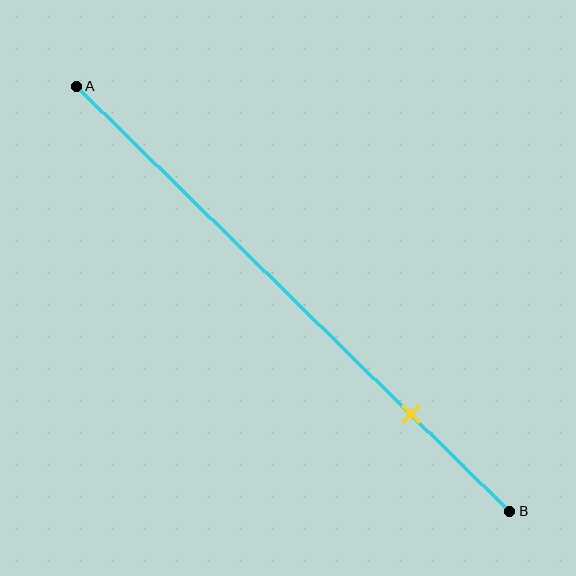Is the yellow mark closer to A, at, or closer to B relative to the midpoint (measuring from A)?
The yellow mark is closer to point B than the midpoint of segment AB.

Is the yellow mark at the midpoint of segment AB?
No, the mark is at about 75% from A, not at the 50% midpoint.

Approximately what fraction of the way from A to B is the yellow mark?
The yellow mark is approximately 75% of the way from A to B.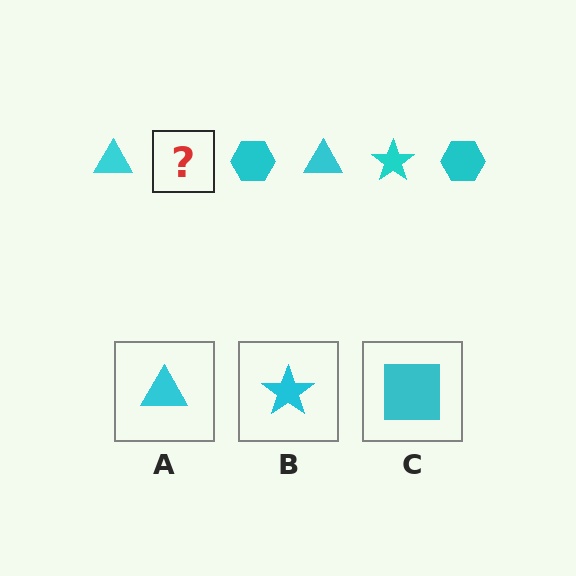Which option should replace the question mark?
Option B.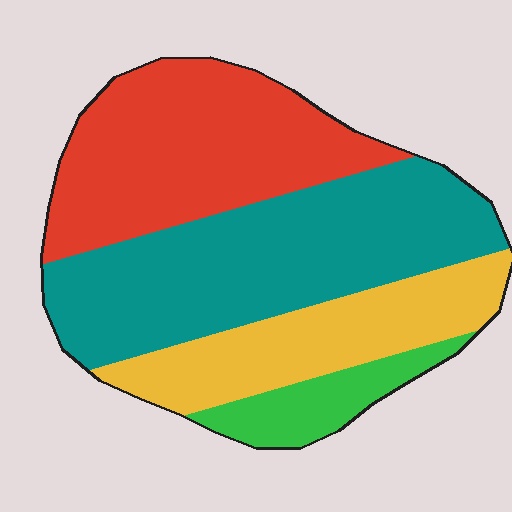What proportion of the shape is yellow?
Yellow takes up about one fifth (1/5) of the shape.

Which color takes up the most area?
Teal, at roughly 40%.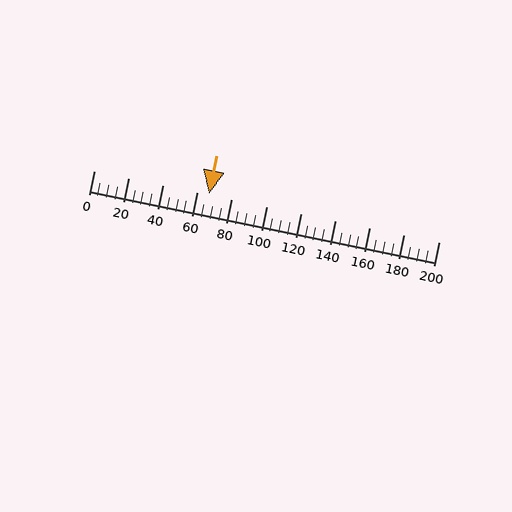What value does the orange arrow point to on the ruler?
The orange arrow points to approximately 66.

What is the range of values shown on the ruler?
The ruler shows values from 0 to 200.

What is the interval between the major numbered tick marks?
The major tick marks are spaced 20 units apart.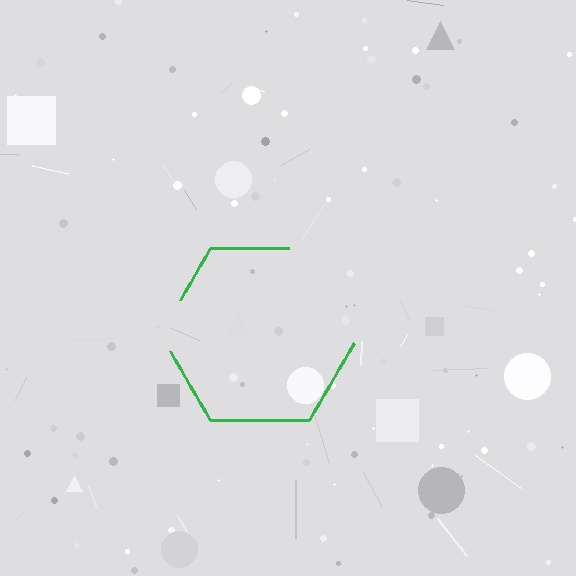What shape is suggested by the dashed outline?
The dashed outline suggests a hexagon.